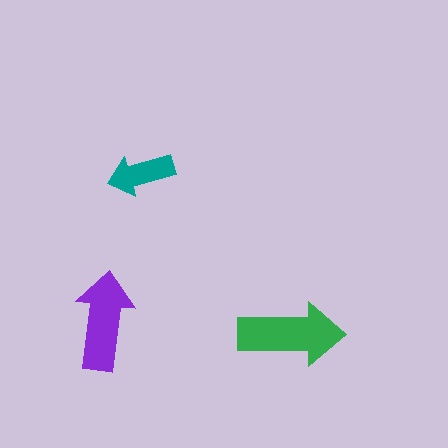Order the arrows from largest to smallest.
the green one, the purple one, the teal one.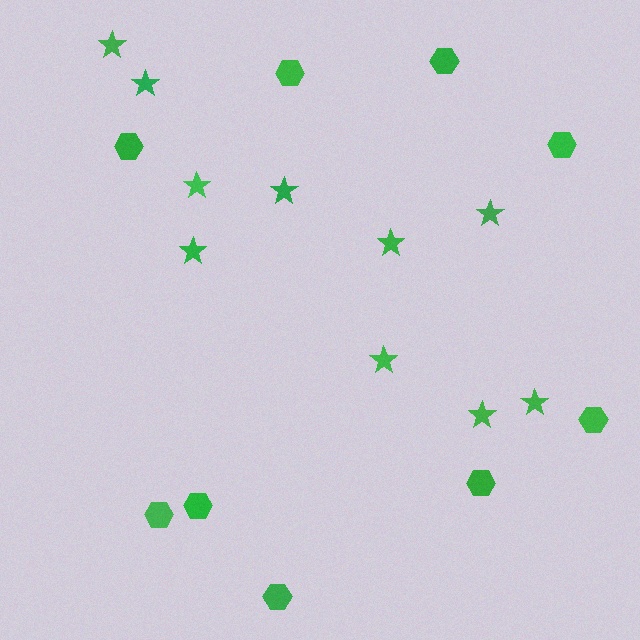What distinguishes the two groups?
There are 2 groups: one group of hexagons (9) and one group of stars (10).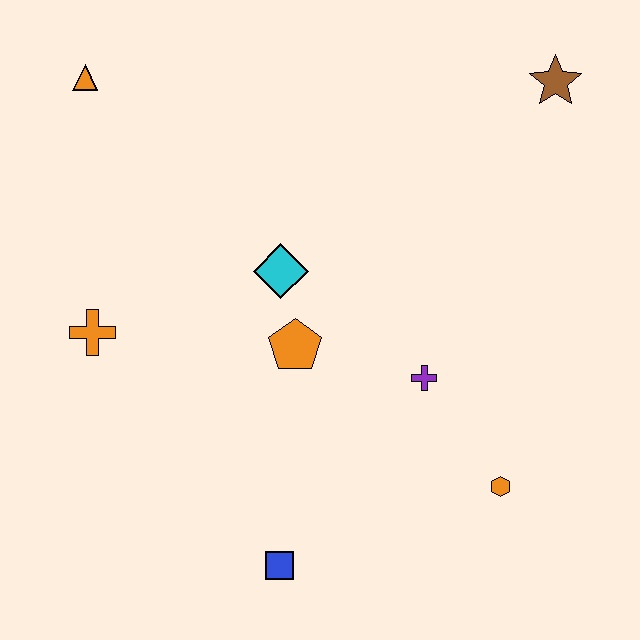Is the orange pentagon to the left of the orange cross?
No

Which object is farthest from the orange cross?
The brown star is farthest from the orange cross.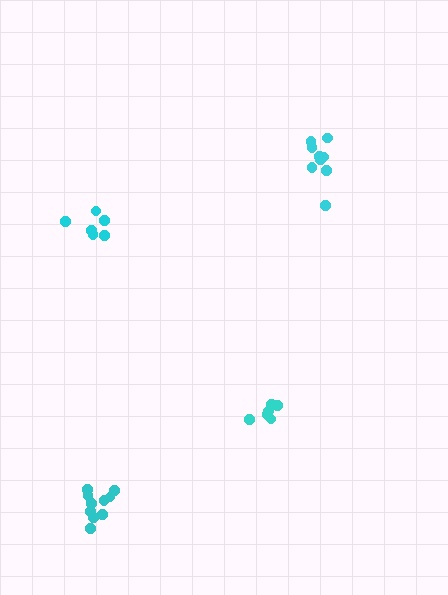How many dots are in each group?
Group 1: 9 dots, Group 2: 10 dots, Group 3: 6 dots, Group 4: 6 dots (31 total).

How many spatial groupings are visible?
There are 4 spatial groupings.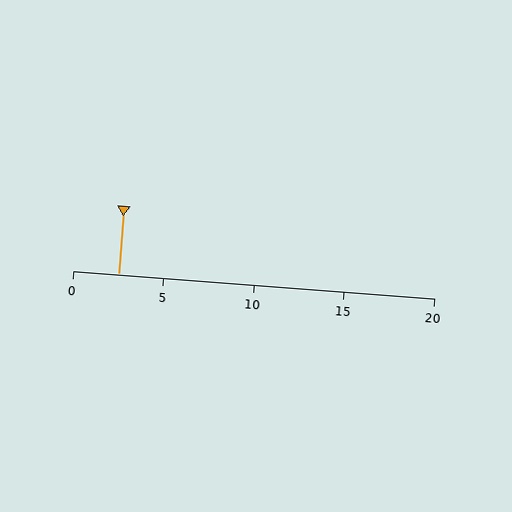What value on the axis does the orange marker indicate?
The marker indicates approximately 2.5.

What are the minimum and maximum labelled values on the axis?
The axis runs from 0 to 20.